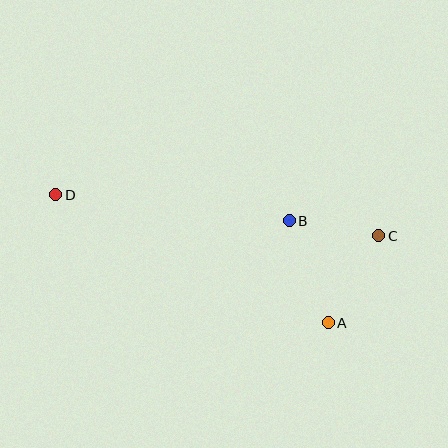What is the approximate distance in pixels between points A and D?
The distance between A and D is approximately 302 pixels.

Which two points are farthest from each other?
Points C and D are farthest from each other.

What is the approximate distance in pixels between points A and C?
The distance between A and C is approximately 101 pixels.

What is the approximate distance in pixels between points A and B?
The distance between A and B is approximately 109 pixels.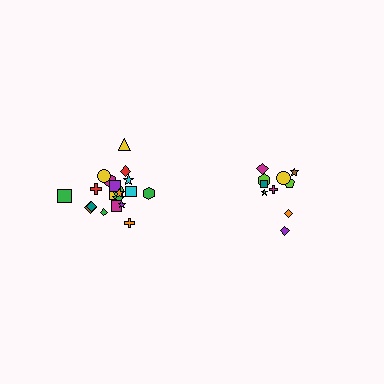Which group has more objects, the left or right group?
The left group.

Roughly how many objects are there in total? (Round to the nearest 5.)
Roughly 30 objects in total.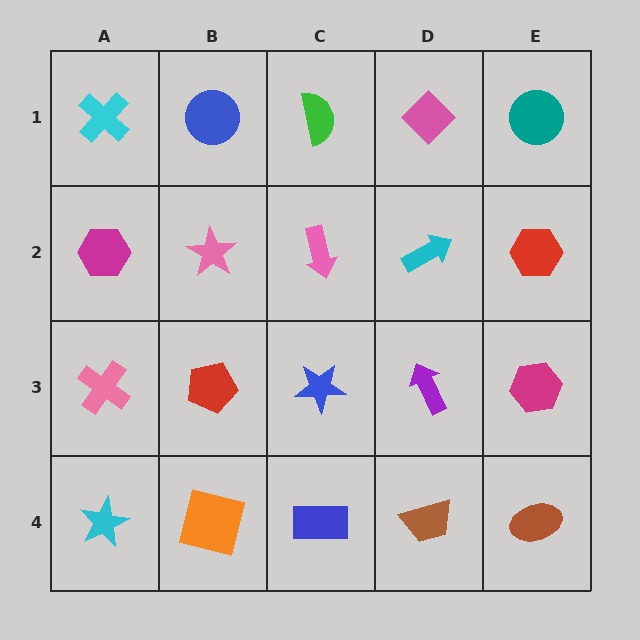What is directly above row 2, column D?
A pink diamond.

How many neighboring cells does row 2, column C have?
4.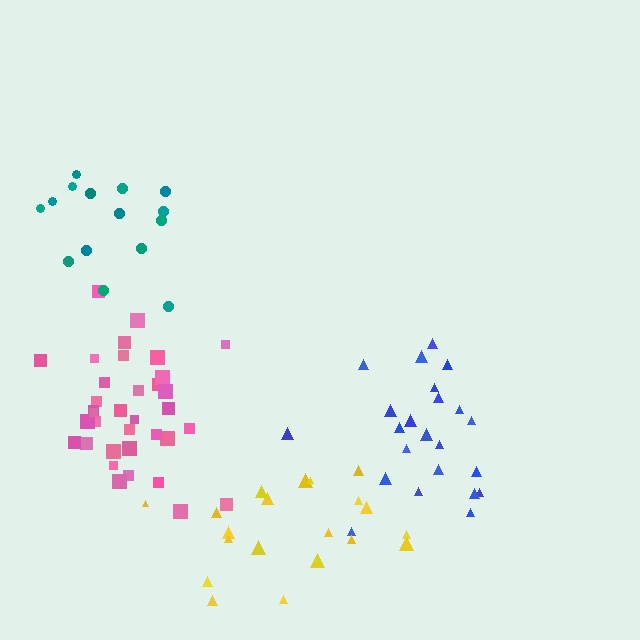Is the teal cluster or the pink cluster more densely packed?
Pink.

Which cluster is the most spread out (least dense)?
Teal.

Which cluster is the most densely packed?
Pink.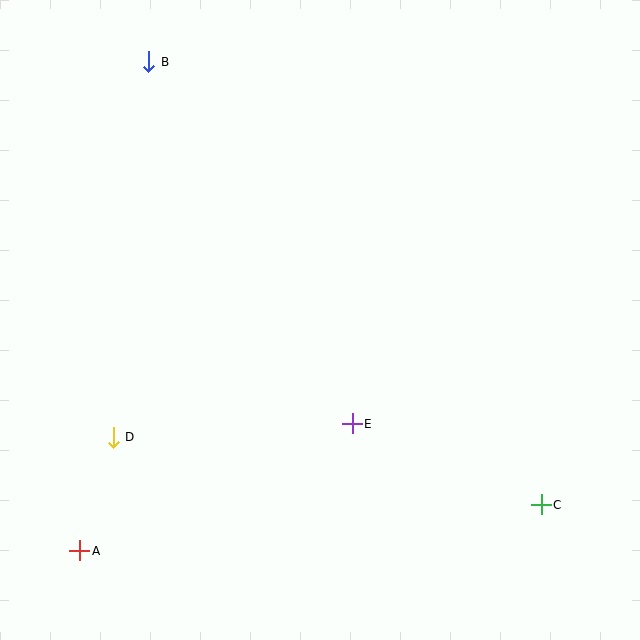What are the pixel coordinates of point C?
Point C is at (541, 505).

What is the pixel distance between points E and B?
The distance between E and B is 415 pixels.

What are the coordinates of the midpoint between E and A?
The midpoint between E and A is at (216, 487).